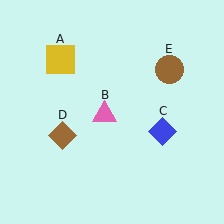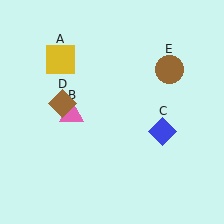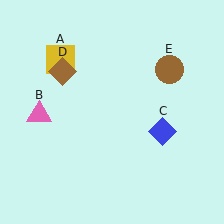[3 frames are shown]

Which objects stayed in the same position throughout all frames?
Yellow square (object A) and blue diamond (object C) and brown circle (object E) remained stationary.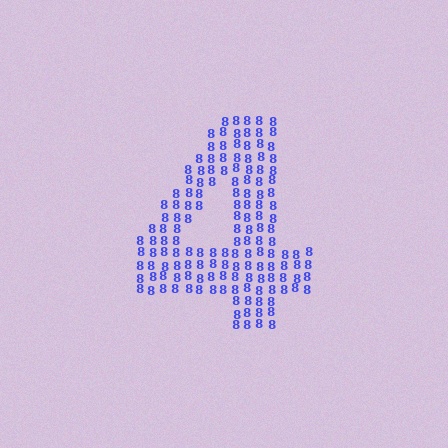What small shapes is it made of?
It is made of small digit 8's.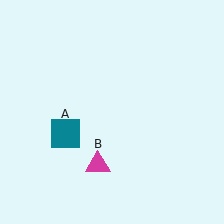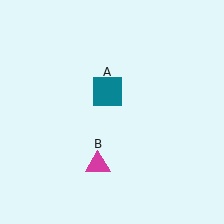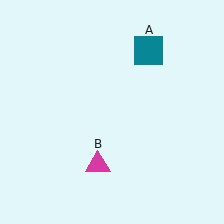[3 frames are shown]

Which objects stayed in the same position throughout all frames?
Magenta triangle (object B) remained stationary.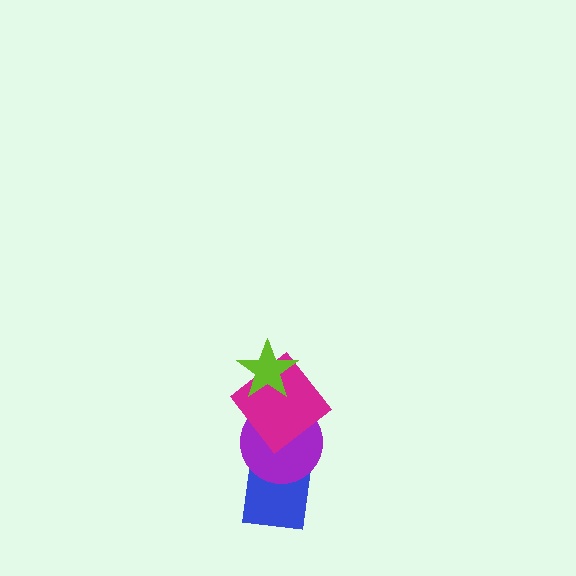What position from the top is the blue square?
The blue square is 4th from the top.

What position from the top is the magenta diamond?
The magenta diamond is 2nd from the top.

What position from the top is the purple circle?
The purple circle is 3rd from the top.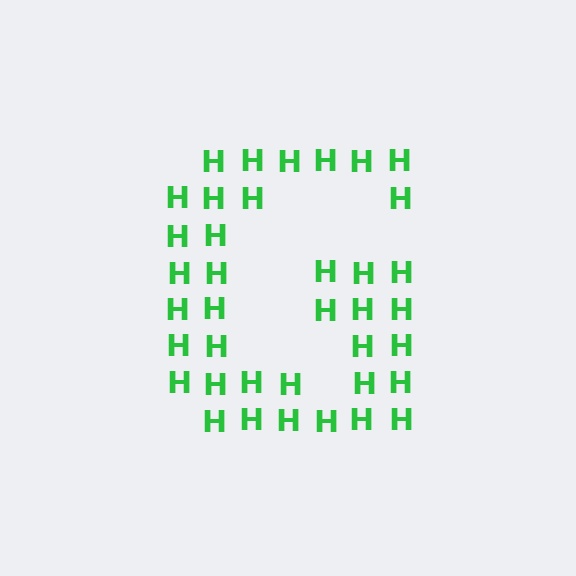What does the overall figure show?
The overall figure shows the letter G.